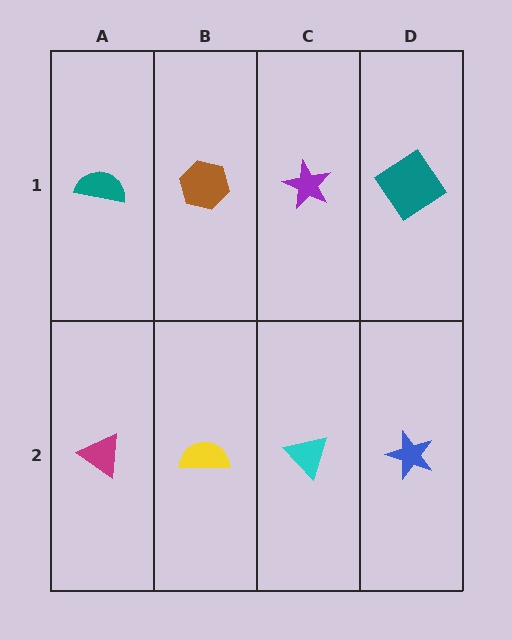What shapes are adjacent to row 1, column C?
A cyan triangle (row 2, column C), a brown hexagon (row 1, column B), a teal diamond (row 1, column D).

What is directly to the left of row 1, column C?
A brown hexagon.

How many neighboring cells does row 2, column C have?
3.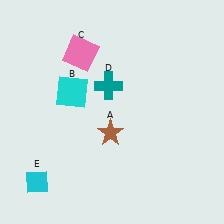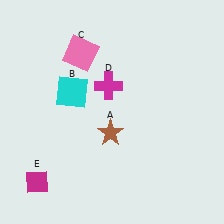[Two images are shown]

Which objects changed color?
D changed from teal to magenta. E changed from cyan to magenta.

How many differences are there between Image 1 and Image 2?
There are 2 differences between the two images.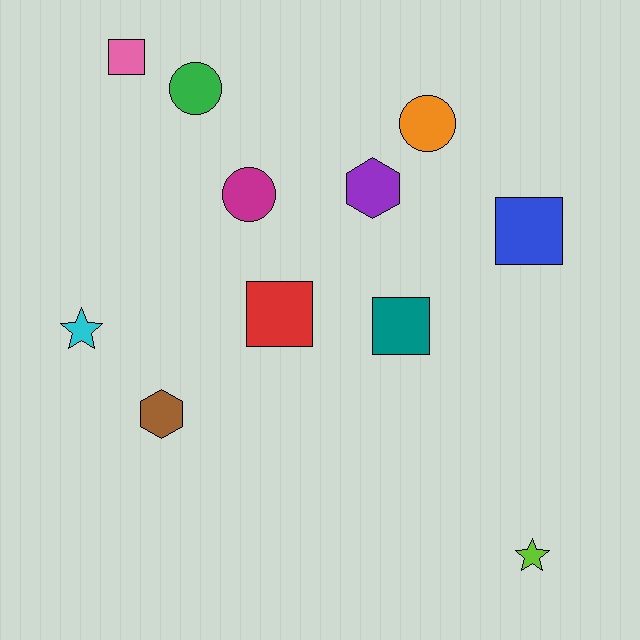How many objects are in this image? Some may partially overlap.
There are 11 objects.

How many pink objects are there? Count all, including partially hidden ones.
There is 1 pink object.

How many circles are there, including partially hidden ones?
There are 3 circles.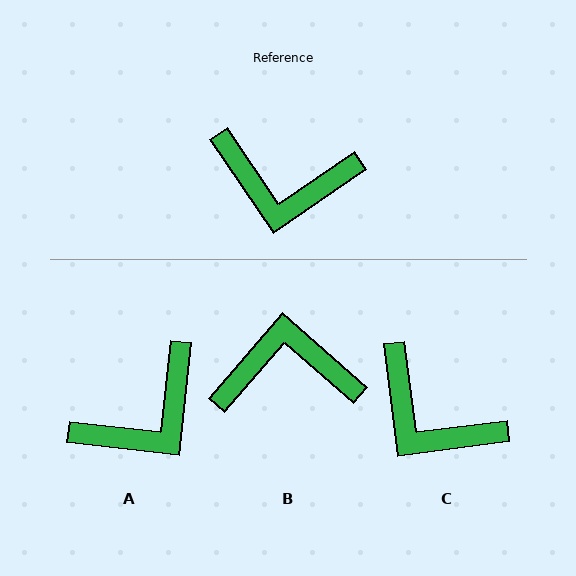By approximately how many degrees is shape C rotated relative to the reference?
Approximately 27 degrees clockwise.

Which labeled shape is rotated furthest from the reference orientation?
B, about 166 degrees away.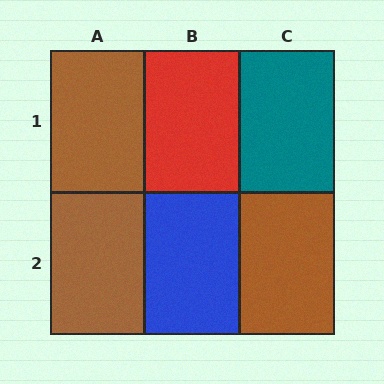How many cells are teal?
1 cell is teal.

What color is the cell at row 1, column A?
Brown.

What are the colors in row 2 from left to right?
Brown, blue, brown.